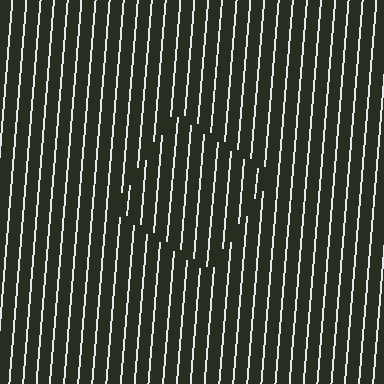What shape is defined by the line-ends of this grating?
An illusory square. The interior of the shape contains the same grating, shifted by half a period — the contour is defined by the phase discontinuity where line-ends from the inner and outer gratings abut.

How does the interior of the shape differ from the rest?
The interior of the shape contains the same grating, shifted by half a period — the contour is defined by the phase discontinuity where line-ends from the inner and outer gratings abut.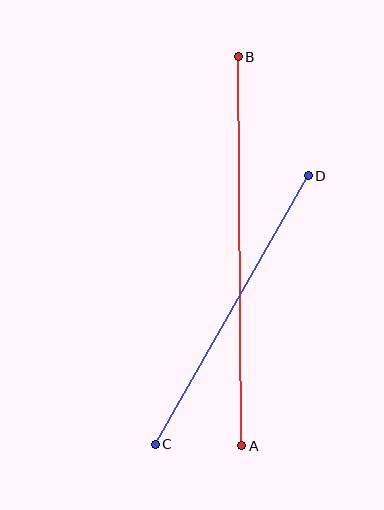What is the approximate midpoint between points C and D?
The midpoint is at approximately (232, 310) pixels.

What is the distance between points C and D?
The distance is approximately 309 pixels.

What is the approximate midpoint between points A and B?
The midpoint is at approximately (240, 251) pixels.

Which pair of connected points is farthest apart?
Points A and B are farthest apart.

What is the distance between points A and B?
The distance is approximately 389 pixels.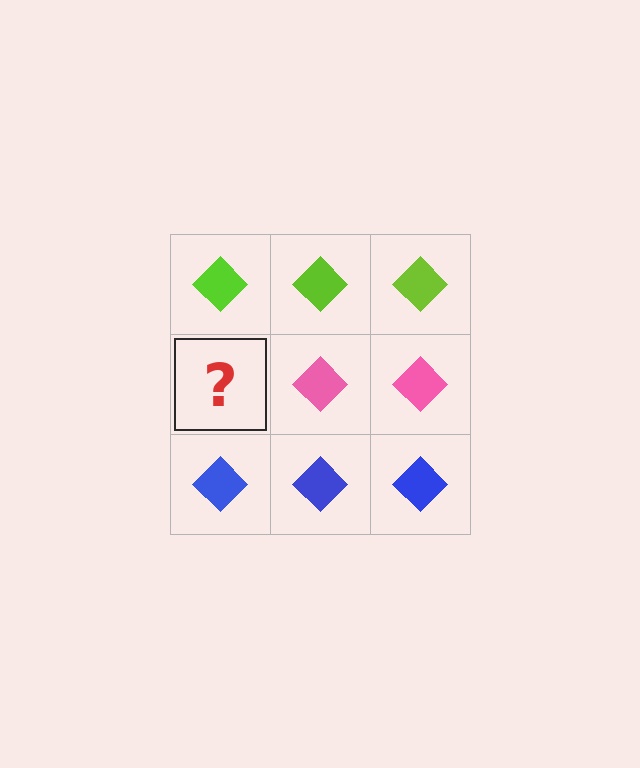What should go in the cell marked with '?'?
The missing cell should contain a pink diamond.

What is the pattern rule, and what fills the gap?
The rule is that each row has a consistent color. The gap should be filled with a pink diamond.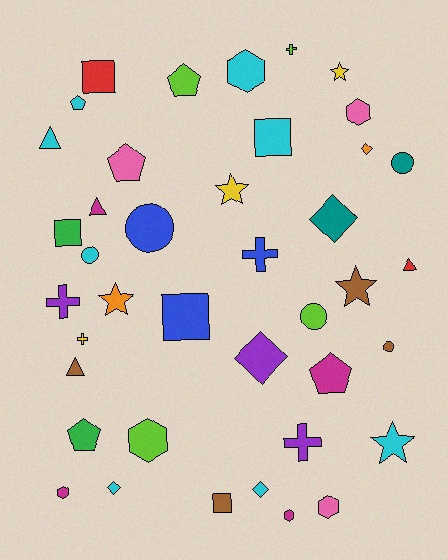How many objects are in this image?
There are 40 objects.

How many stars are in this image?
There are 5 stars.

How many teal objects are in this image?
There are 2 teal objects.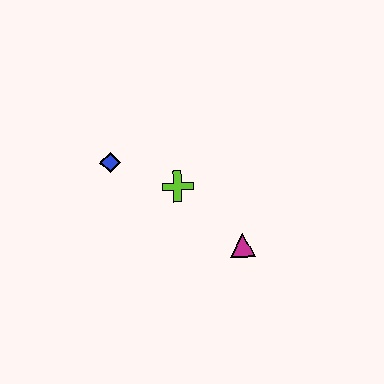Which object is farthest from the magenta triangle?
The blue diamond is farthest from the magenta triangle.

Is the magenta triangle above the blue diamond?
No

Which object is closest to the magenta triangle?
The lime cross is closest to the magenta triangle.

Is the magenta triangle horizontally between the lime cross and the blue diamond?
No